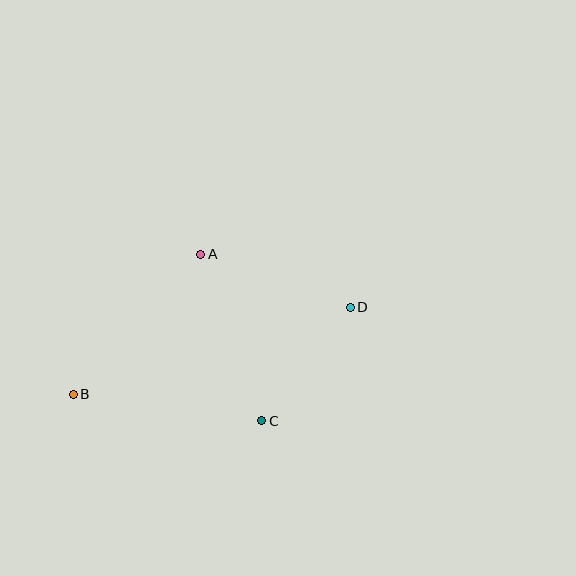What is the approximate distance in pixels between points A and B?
The distance between A and B is approximately 190 pixels.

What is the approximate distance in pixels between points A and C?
The distance between A and C is approximately 177 pixels.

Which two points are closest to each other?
Points C and D are closest to each other.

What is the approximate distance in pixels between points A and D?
The distance between A and D is approximately 159 pixels.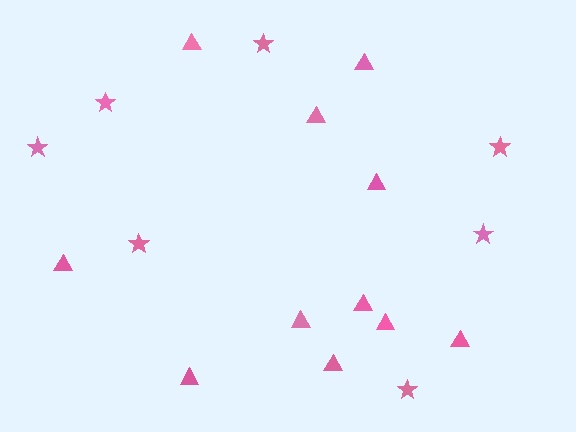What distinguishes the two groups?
There are 2 groups: one group of triangles (11) and one group of stars (7).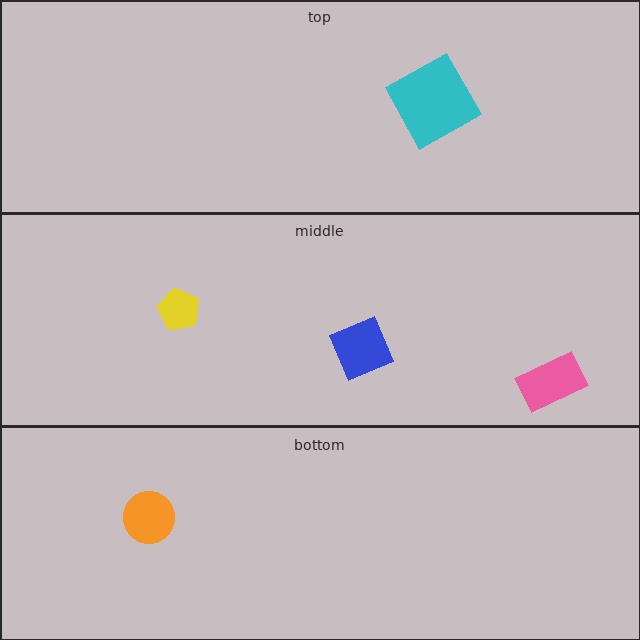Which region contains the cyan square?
The top region.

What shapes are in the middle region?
The pink rectangle, the blue diamond, the yellow pentagon.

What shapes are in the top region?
The cyan square.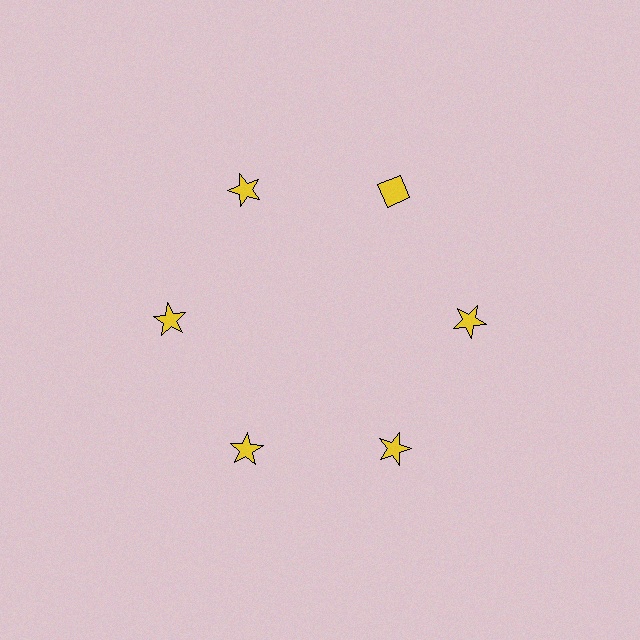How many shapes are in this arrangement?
There are 6 shapes arranged in a ring pattern.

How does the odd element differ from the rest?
It has a different shape: diamond instead of star.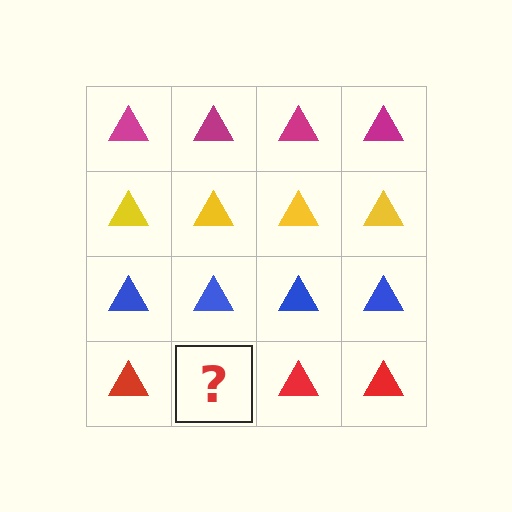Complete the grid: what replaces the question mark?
The question mark should be replaced with a red triangle.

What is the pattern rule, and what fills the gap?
The rule is that each row has a consistent color. The gap should be filled with a red triangle.